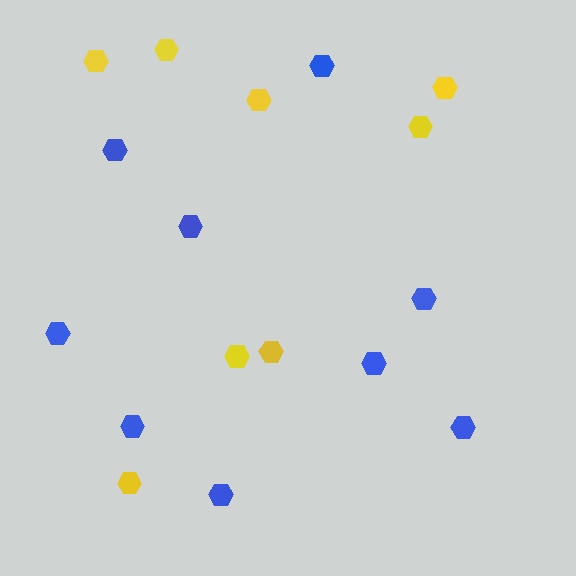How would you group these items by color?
There are 2 groups: one group of blue hexagons (9) and one group of yellow hexagons (8).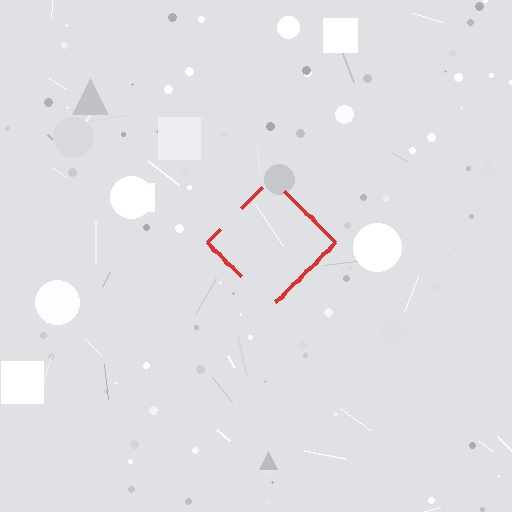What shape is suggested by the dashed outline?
The dashed outline suggests a diamond.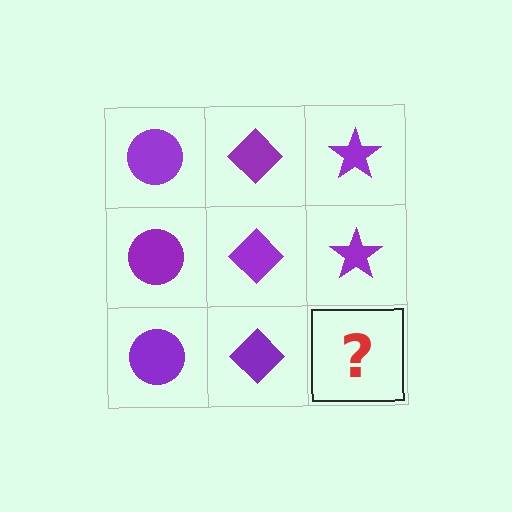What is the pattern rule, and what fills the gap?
The rule is that each column has a consistent shape. The gap should be filled with a purple star.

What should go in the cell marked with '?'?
The missing cell should contain a purple star.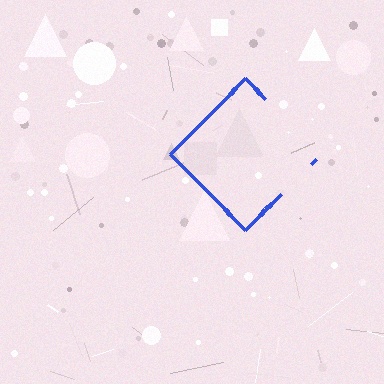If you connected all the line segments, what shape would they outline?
They would outline a diamond.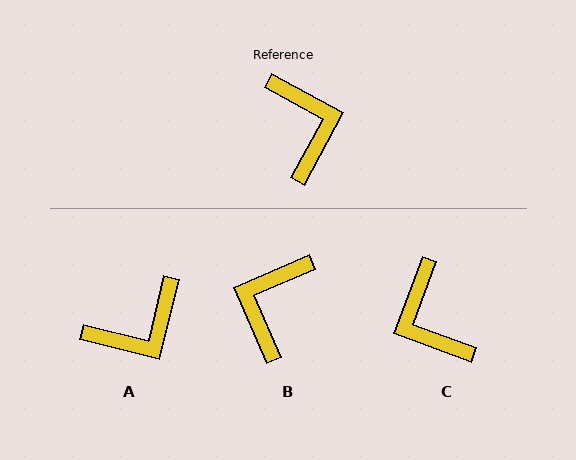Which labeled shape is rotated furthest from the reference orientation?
C, about 171 degrees away.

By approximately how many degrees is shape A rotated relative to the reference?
Approximately 75 degrees clockwise.